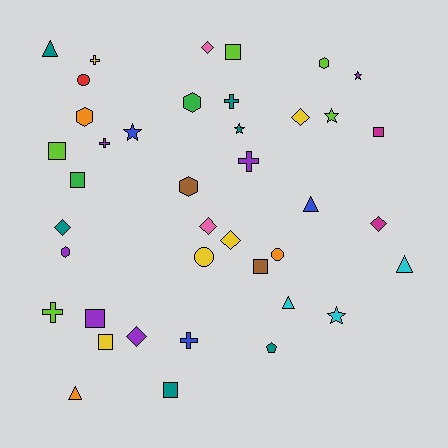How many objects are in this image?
There are 40 objects.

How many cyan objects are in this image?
There are 3 cyan objects.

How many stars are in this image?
There are 5 stars.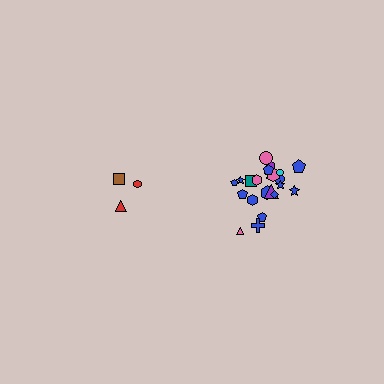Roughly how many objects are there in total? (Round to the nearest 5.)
Roughly 25 objects in total.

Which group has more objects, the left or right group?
The right group.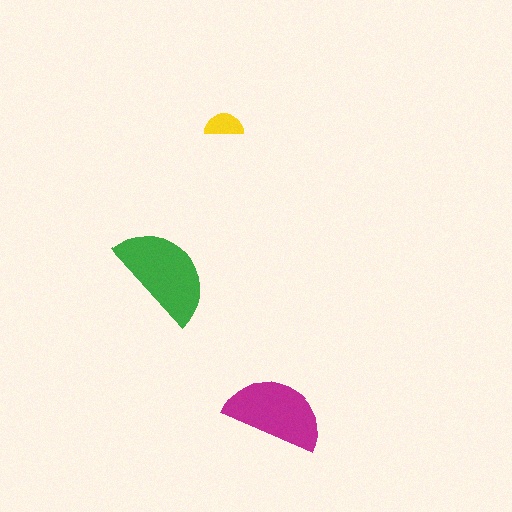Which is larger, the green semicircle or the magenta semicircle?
The green one.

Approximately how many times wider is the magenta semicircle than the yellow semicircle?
About 2.5 times wider.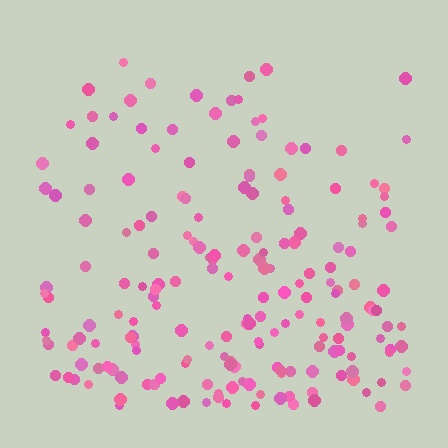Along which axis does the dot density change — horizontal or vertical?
Vertical.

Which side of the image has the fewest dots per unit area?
The top.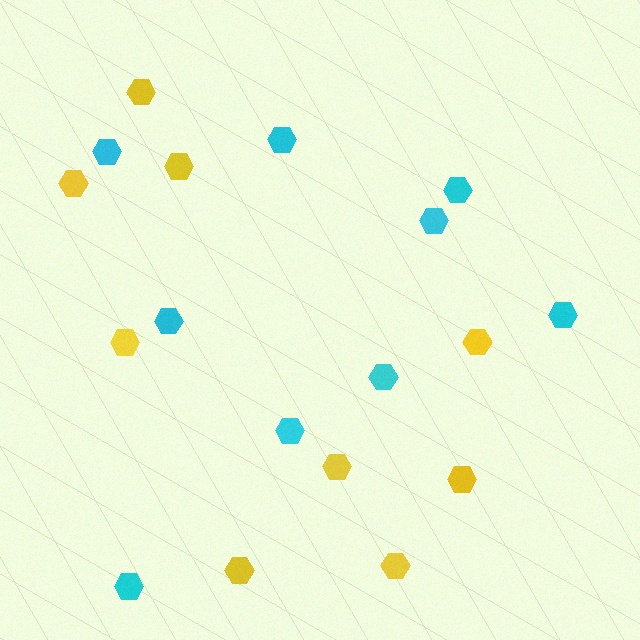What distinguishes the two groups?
There are 2 groups: one group of yellow hexagons (9) and one group of cyan hexagons (9).